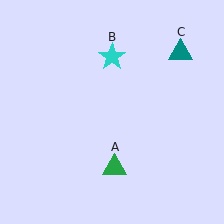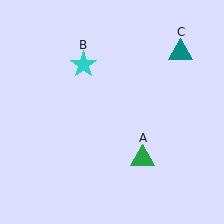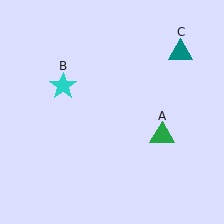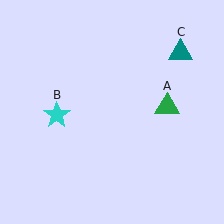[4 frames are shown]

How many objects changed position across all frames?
2 objects changed position: green triangle (object A), cyan star (object B).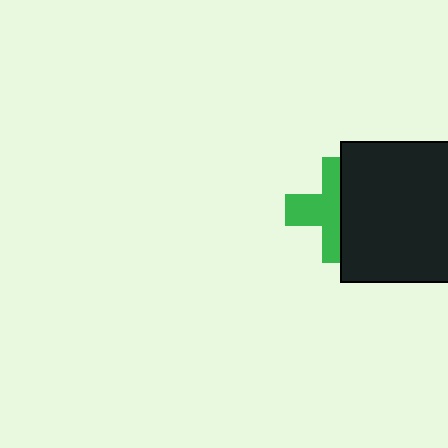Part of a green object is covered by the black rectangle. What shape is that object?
It is a cross.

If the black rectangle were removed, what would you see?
You would see the complete green cross.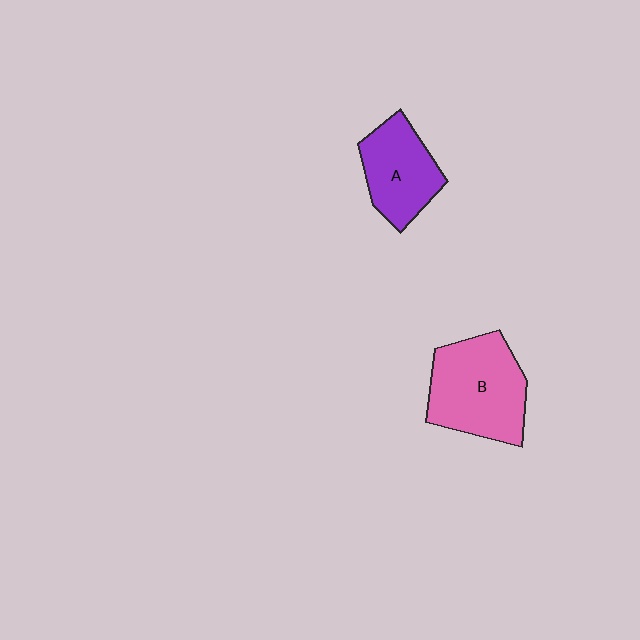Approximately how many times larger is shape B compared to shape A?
Approximately 1.4 times.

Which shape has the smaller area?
Shape A (purple).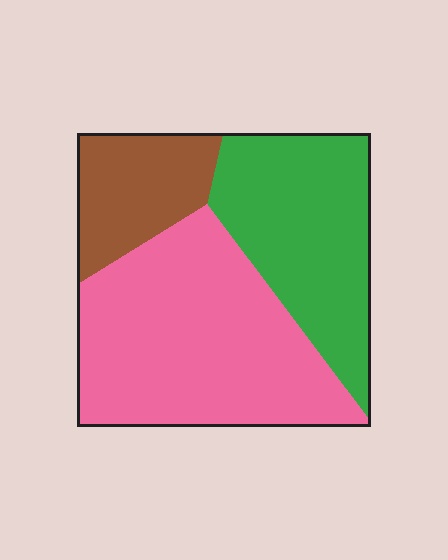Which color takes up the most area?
Pink, at roughly 50%.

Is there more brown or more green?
Green.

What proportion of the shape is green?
Green covers about 35% of the shape.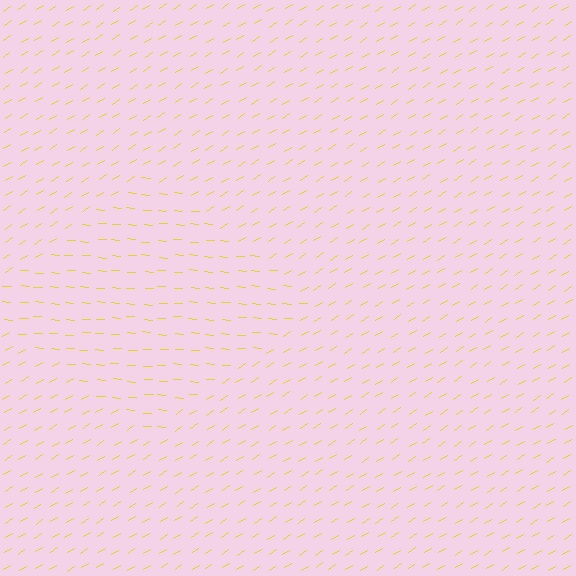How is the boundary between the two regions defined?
The boundary is defined purely by a change in line orientation (approximately 37 degrees difference). All lines are the same color and thickness.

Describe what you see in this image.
The image is filled with small yellow line segments. A diamond region in the image has lines oriented differently from the surrounding lines, creating a visible texture boundary.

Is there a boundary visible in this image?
Yes, there is a texture boundary formed by a change in line orientation.